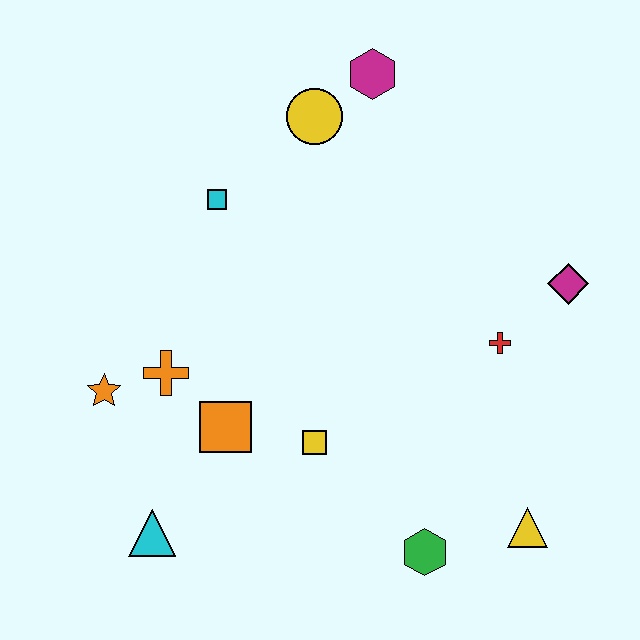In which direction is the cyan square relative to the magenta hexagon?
The cyan square is to the left of the magenta hexagon.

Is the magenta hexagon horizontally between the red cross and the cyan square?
Yes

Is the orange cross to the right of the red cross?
No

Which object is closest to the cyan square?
The yellow circle is closest to the cyan square.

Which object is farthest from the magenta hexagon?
The cyan triangle is farthest from the magenta hexagon.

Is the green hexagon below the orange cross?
Yes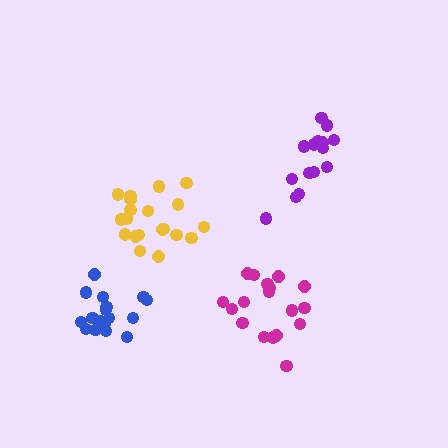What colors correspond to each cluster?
The clusters are colored: purple, blue, yellow, magenta.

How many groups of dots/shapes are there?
There are 4 groups.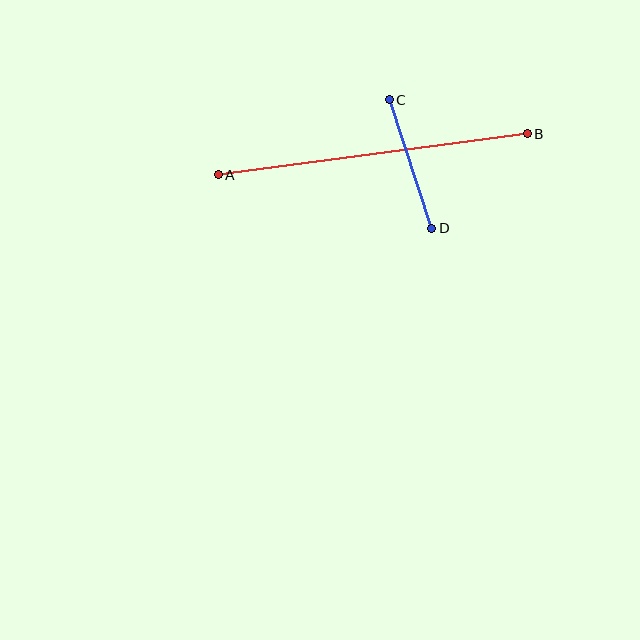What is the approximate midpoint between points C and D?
The midpoint is at approximately (411, 164) pixels.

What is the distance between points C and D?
The distance is approximately 135 pixels.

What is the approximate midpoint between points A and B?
The midpoint is at approximately (373, 154) pixels.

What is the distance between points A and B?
The distance is approximately 312 pixels.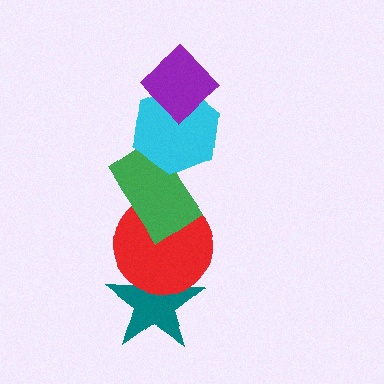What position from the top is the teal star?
The teal star is 5th from the top.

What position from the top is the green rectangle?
The green rectangle is 3rd from the top.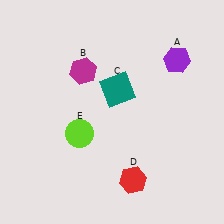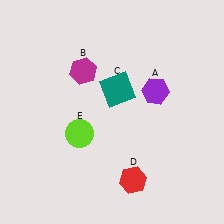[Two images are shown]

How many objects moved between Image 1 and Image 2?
1 object moved between the two images.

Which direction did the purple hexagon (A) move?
The purple hexagon (A) moved down.